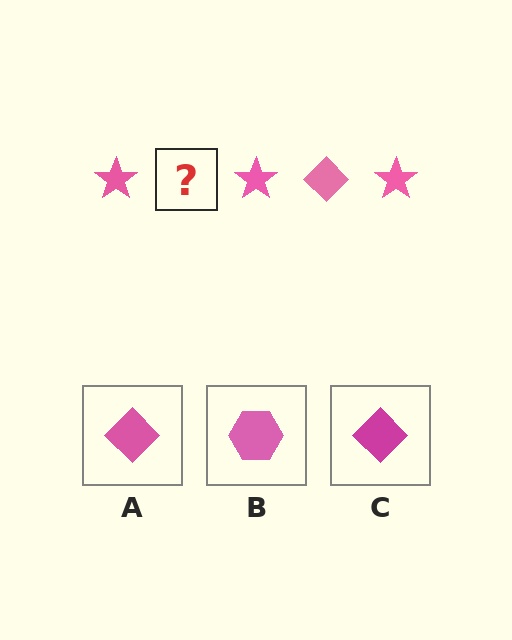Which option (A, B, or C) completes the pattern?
A.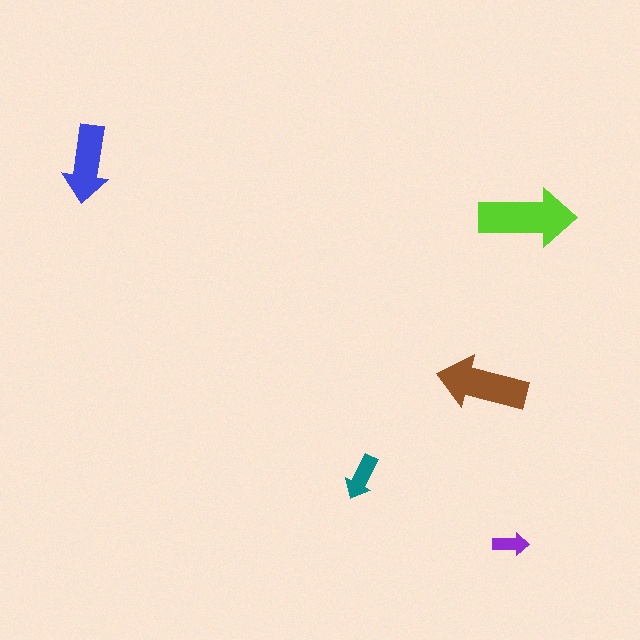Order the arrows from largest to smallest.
the lime one, the brown one, the blue one, the teal one, the purple one.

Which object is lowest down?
The purple arrow is bottommost.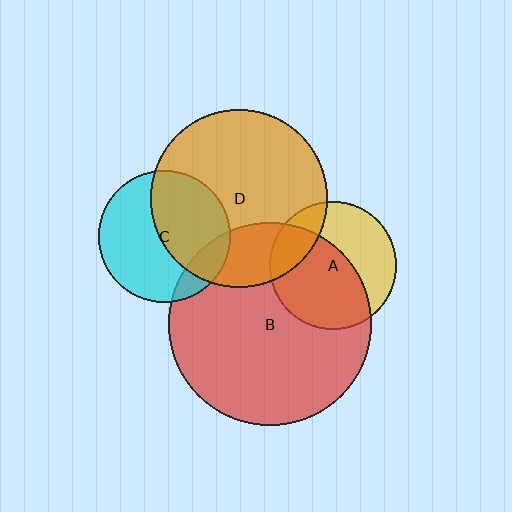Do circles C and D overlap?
Yes.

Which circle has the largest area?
Circle B (red).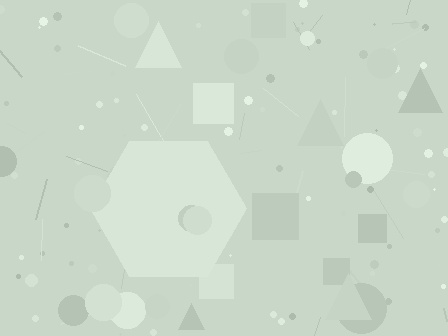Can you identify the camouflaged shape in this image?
The camouflaged shape is a hexagon.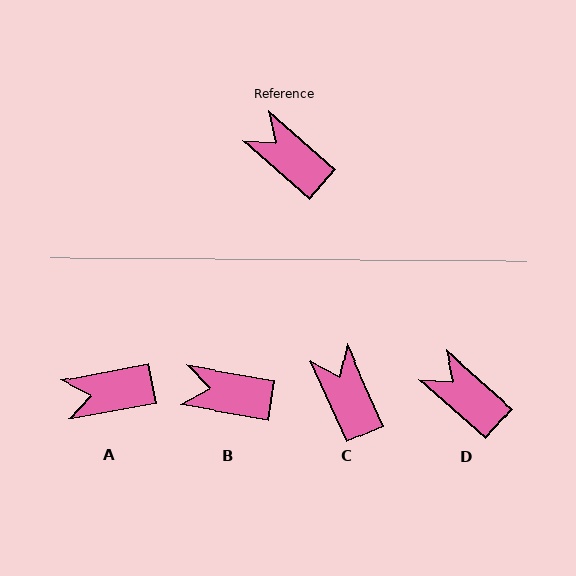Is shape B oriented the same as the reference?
No, it is off by about 32 degrees.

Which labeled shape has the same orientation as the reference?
D.